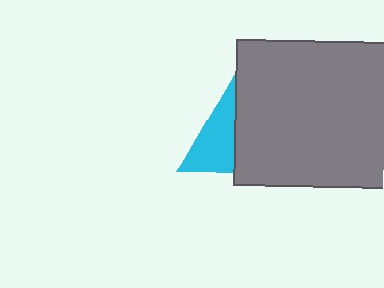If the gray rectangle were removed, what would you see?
You would see the complete cyan triangle.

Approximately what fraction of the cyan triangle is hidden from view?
Roughly 65% of the cyan triangle is hidden behind the gray rectangle.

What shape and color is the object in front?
The object in front is a gray rectangle.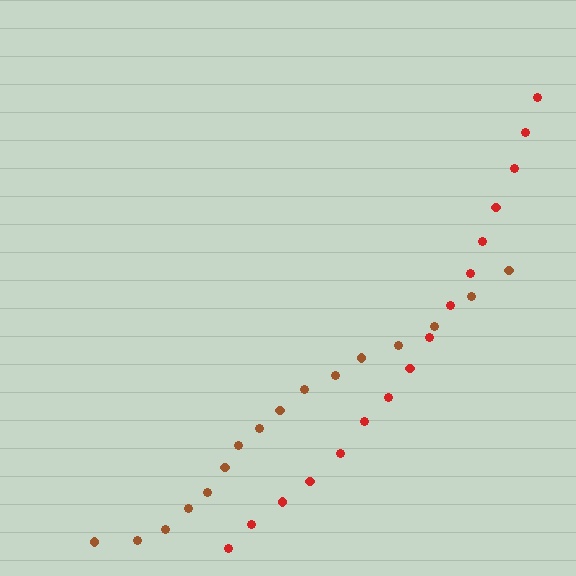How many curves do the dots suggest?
There are 2 distinct paths.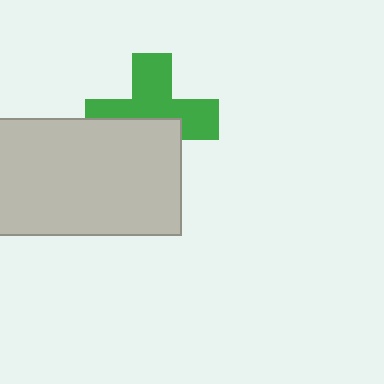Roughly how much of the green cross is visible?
About half of it is visible (roughly 56%).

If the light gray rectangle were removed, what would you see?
You would see the complete green cross.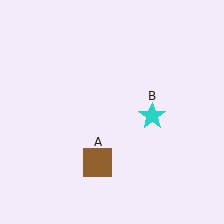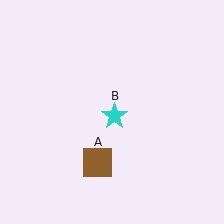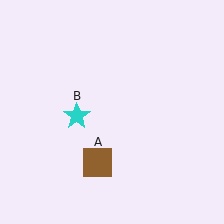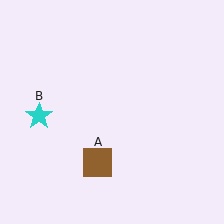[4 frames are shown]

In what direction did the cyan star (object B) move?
The cyan star (object B) moved left.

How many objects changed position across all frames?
1 object changed position: cyan star (object B).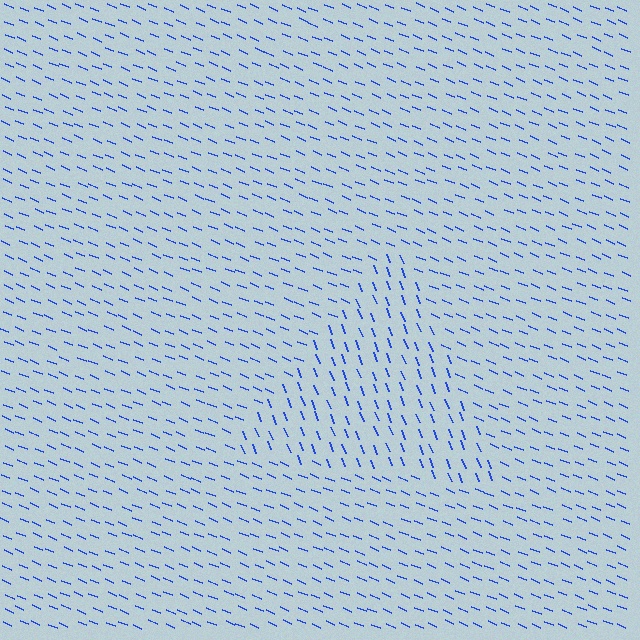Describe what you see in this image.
The image is filled with small blue line segments. A triangle region in the image has lines oriented differently from the surrounding lines, creating a visible texture boundary.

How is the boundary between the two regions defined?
The boundary is defined purely by a change in line orientation (approximately 45 degrees difference). All lines are the same color and thickness.